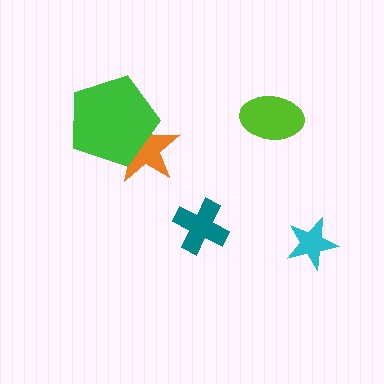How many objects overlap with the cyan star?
0 objects overlap with the cyan star.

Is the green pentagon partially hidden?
No, no other shape covers it.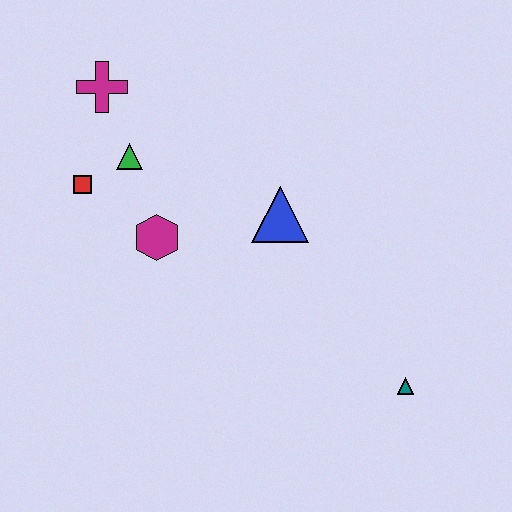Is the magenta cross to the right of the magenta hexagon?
No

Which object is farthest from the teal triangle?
The magenta cross is farthest from the teal triangle.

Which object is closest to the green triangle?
The red square is closest to the green triangle.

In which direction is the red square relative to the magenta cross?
The red square is below the magenta cross.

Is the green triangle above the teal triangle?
Yes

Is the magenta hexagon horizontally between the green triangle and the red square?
No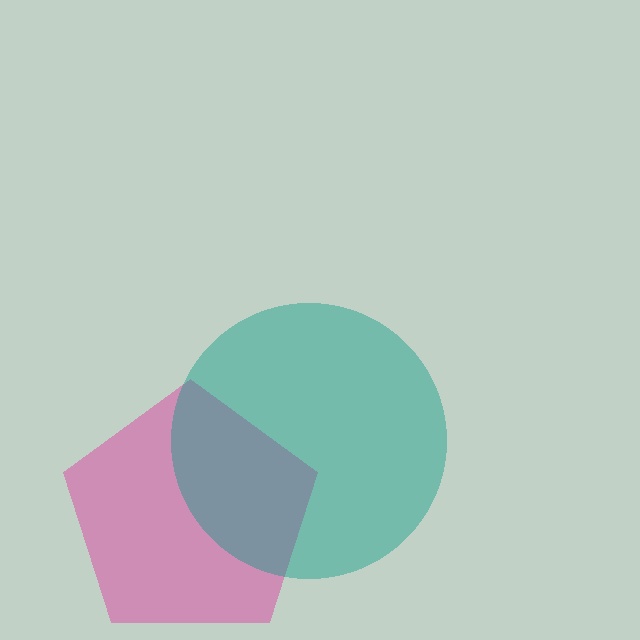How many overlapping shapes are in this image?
There are 2 overlapping shapes in the image.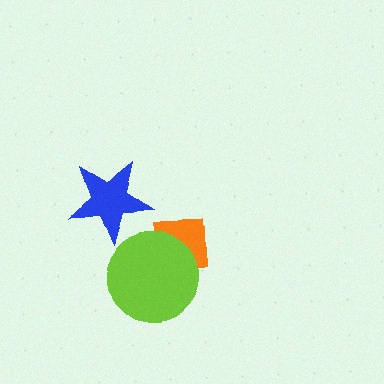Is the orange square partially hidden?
Yes, it is partially covered by another shape.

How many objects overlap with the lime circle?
1 object overlaps with the lime circle.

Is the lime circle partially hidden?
No, no other shape covers it.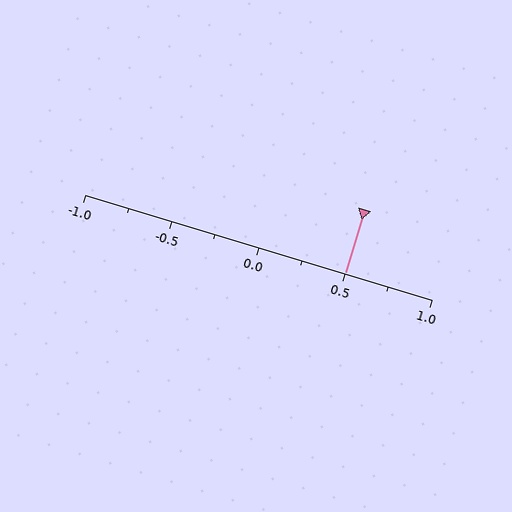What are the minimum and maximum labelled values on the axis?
The axis runs from -1.0 to 1.0.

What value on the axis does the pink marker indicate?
The marker indicates approximately 0.5.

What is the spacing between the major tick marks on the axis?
The major ticks are spaced 0.5 apart.